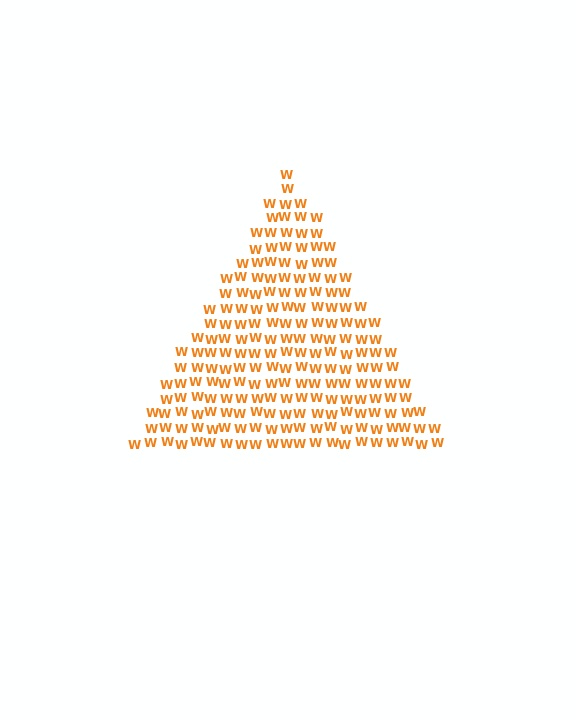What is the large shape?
The large shape is a triangle.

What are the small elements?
The small elements are letter W's.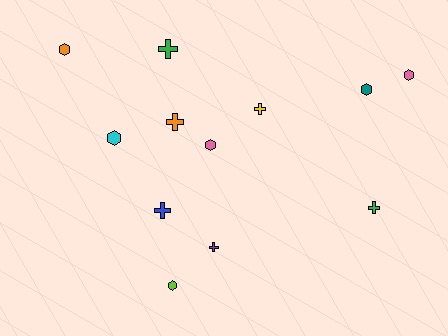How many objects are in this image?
There are 12 objects.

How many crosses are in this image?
There are 6 crosses.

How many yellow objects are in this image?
There is 1 yellow object.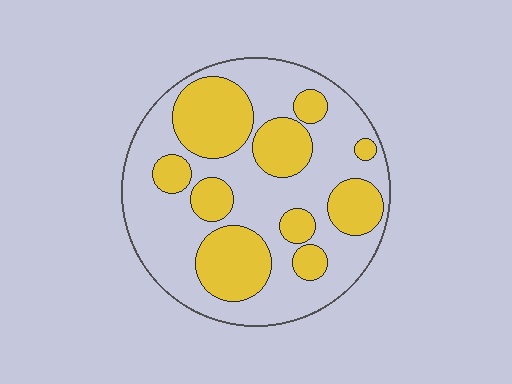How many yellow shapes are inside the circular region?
10.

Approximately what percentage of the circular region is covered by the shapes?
Approximately 40%.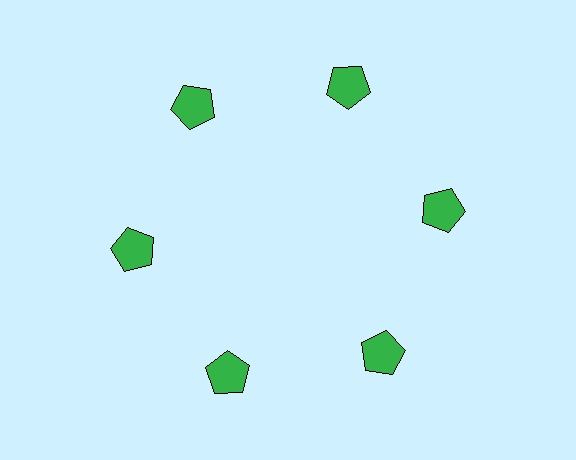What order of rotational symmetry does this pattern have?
This pattern has 6-fold rotational symmetry.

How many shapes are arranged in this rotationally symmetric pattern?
There are 6 shapes, arranged in 6 groups of 1.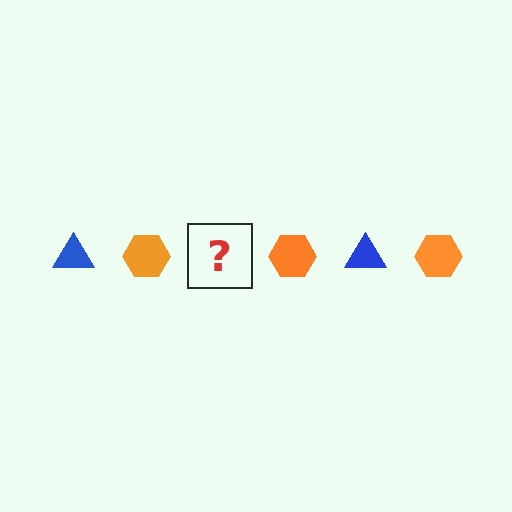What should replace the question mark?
The question mark should be replaced with a blue triangle.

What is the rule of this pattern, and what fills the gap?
The rule is that the pattern alternates between blue triangle and orange hexagon. The gap should be filled with a blue triangle.